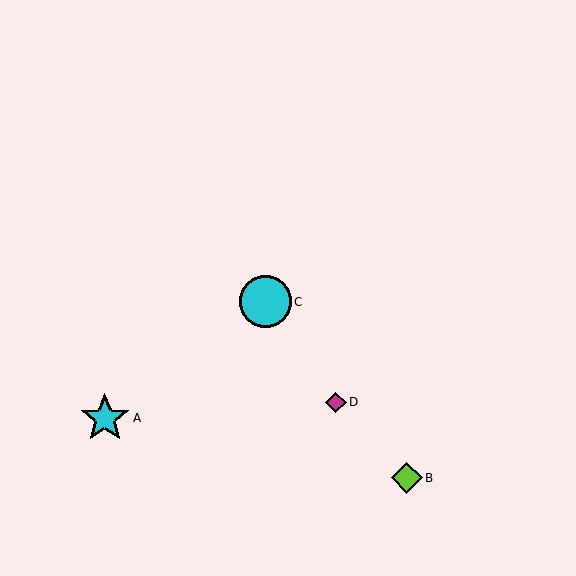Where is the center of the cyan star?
The center of the cyan star is at (105, 418).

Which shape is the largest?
The cyan circle (labeled C) is the largest.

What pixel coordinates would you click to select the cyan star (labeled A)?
Click at (105, 418) to select the cyan star A.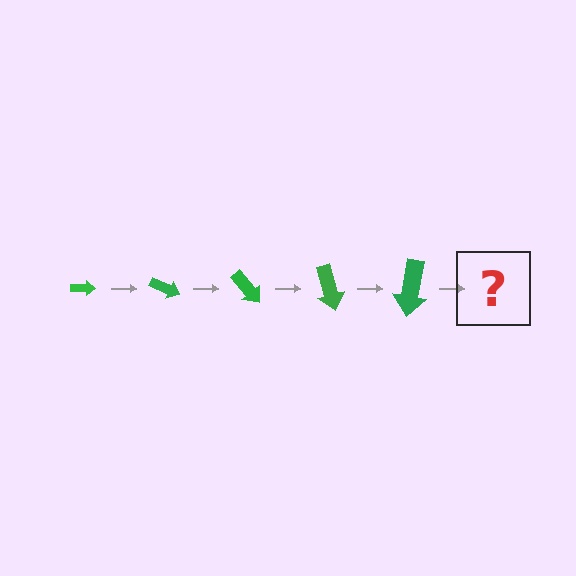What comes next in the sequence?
The next element should be an arrow, larger than the previous one and rotated 125 degrees from the start.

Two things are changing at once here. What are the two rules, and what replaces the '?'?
The two rules are that the arrow grows larger each step and it rotates 25 degrees each step. The '?' should be an arrow, larger than the previous one and rotated 125 degrees from the start.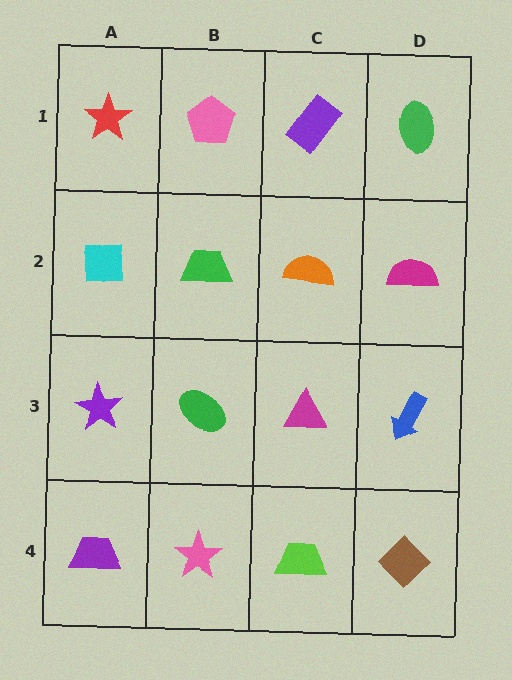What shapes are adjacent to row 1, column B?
A green trapezoid (row 2, column B), a red star (row 1, column A), a purple rectangle (row 1, column C).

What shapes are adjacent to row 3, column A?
A cyan square (row 2, column A), a purple trapezoid (row 4, column A), a green ellipse (row 3, column B).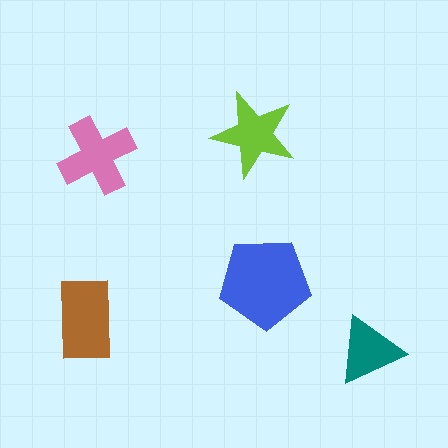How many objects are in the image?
There are 5 objects in the image.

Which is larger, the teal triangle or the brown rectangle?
The brown rectangle.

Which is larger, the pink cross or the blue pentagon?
The blue pentagon.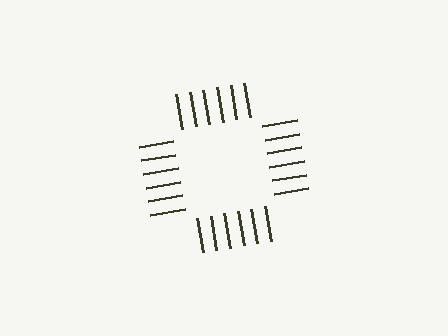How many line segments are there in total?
24 — 6 along each of the 4 edges.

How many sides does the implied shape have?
4 sides — the line-ends trace a square.